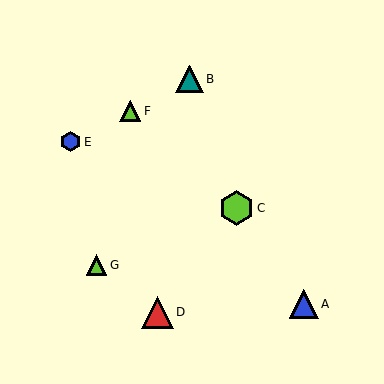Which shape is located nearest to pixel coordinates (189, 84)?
The teal triangle (labeled B) at (190, 79) is nearest to that location.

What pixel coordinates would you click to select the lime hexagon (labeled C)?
Click at (236, 208) to select the lime hexagon C.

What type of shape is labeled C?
Shape C is a lime hexagon.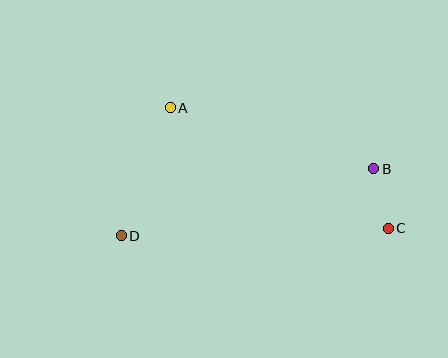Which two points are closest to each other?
Points B and C are closest to each other.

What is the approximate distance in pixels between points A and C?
The distance between A and C is approximately 250 pixels.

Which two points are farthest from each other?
Points C and D are farthest from each other.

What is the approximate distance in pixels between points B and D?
The distance between B and D is approximately 261 pixels.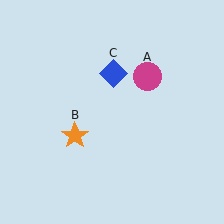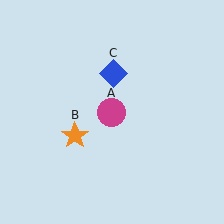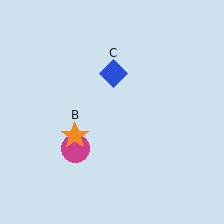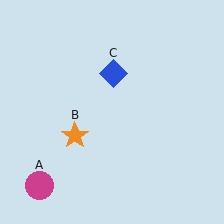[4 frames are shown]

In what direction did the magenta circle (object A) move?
The magenta circle (object A) moved down and to the left.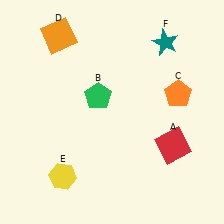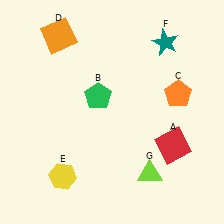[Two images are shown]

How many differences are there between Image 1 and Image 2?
There is 1 difference between the two images.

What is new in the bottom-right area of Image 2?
A lime triangle (G) was added in the bottom-right area of Image 2.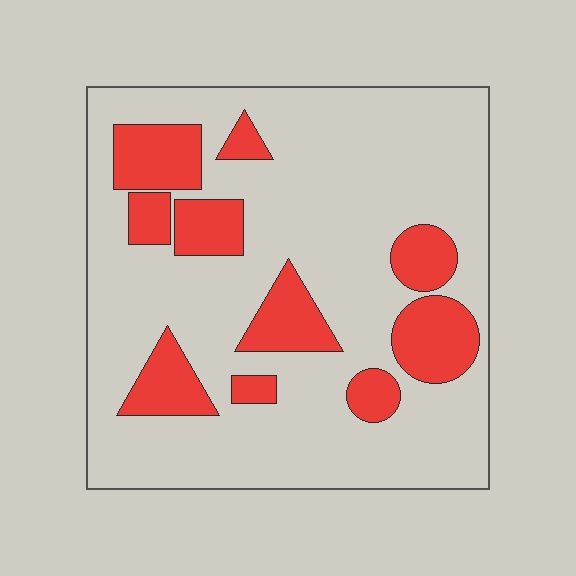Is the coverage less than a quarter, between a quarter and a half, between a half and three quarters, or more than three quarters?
Less than a quarter.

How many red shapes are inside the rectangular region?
10.